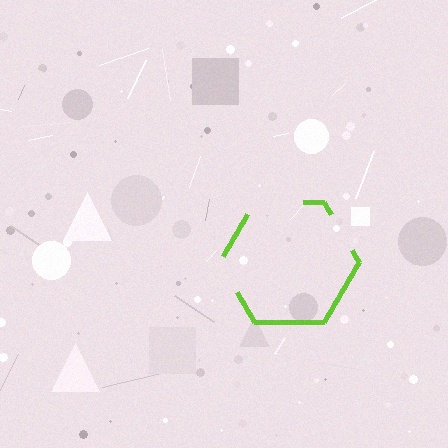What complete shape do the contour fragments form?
The contour fragments form a hexagon.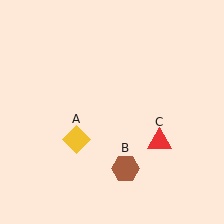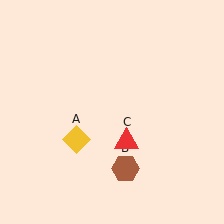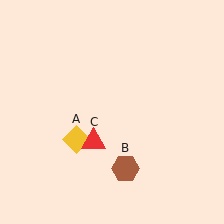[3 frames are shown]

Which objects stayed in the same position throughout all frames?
Yellow diamond (object A) and brown hexagon (object B) remained stationary.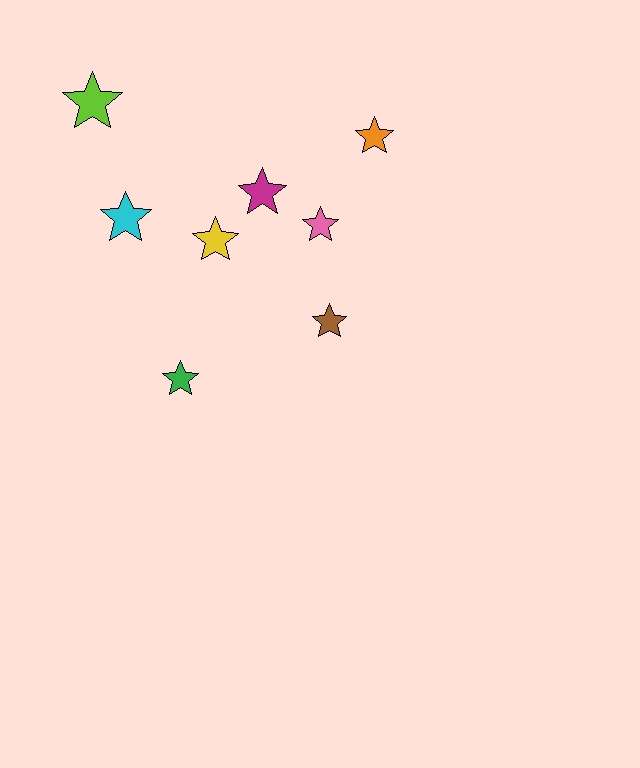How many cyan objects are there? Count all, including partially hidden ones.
There is 1 cyan object.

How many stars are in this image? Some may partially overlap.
There are 8 stars.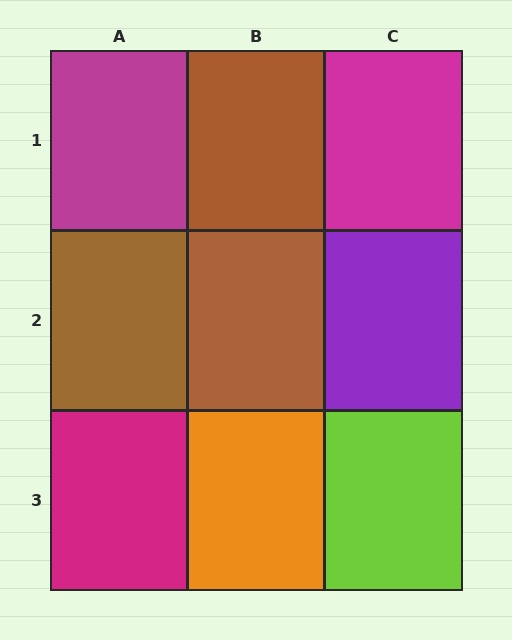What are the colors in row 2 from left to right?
Brown, brown, purple.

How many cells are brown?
3 cells are brown.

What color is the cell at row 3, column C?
Lime.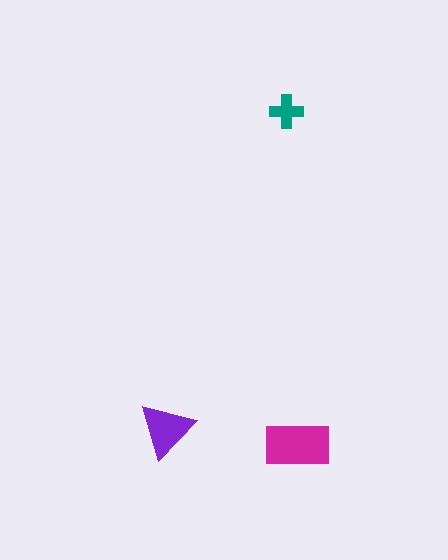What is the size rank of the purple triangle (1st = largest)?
2nd.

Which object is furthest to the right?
The magenta rectangle is rightmost.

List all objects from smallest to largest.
The teal cross, the purple triangle, the magenta rectangle.